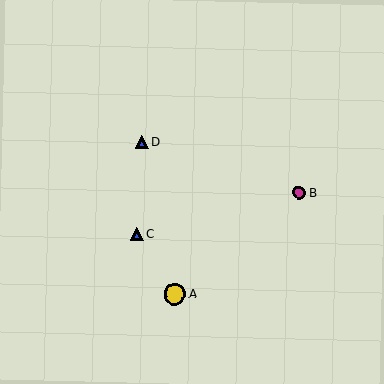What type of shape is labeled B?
Shape B is a magenta circle.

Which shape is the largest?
The yellow circle (labeled A) is the largest.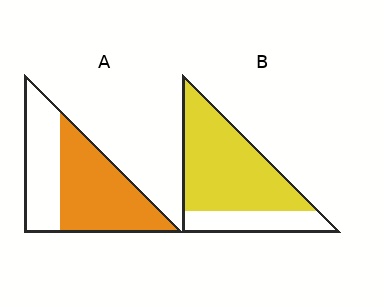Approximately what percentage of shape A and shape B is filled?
A is approximately 60% and B is approximately 75%.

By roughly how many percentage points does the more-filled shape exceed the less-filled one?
By roughly 15 percentage points (B over A).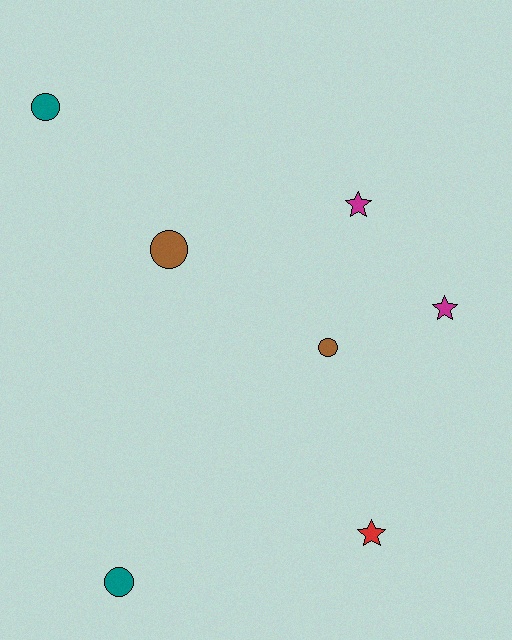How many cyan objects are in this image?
There are no cyan objects.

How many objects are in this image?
There are 7 objects.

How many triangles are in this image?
There are no triangles.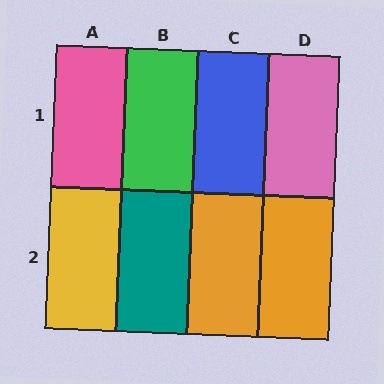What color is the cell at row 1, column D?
Pink.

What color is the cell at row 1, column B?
Green.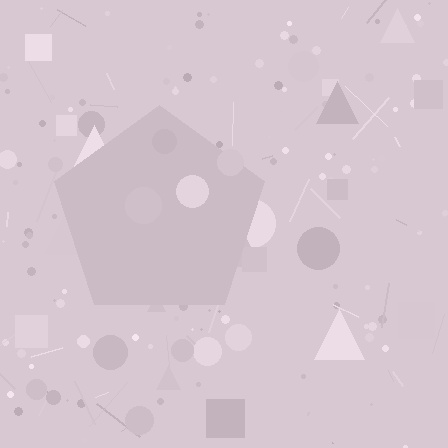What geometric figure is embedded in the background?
A pentagon is embedded in the background.